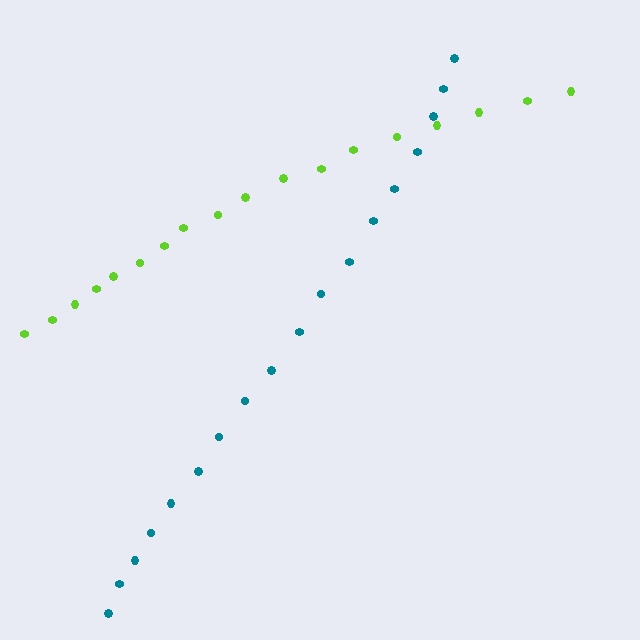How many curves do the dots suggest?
There are 2 distinct paths.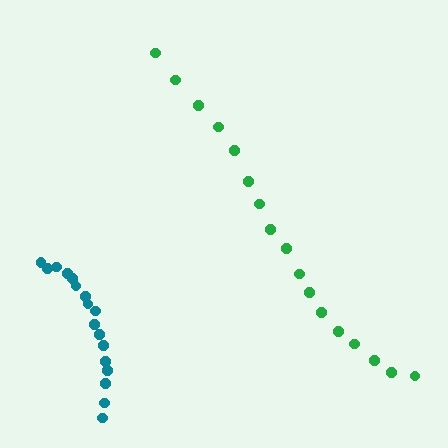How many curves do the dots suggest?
There are 2 distinct paths.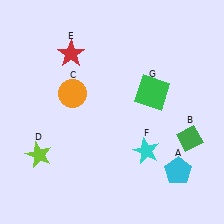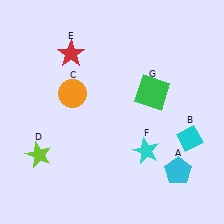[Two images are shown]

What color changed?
The diamond (B) changed from green in Image 1 to cyan in Image 2.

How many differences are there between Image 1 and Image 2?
There is 1 difference between the two images.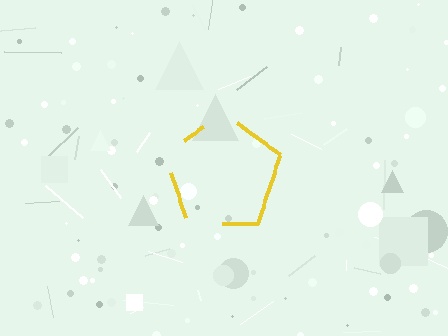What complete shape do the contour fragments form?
The contour fragments form a pentagon.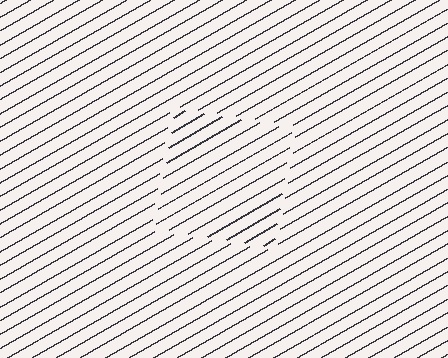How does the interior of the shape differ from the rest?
The interior of the shape contains the same grating, shifted by half a period — the contour is defined by the phase discontinuity where line-ends from the inner and outer gratings abut.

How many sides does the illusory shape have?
4 sides — the line-ends trace a square.